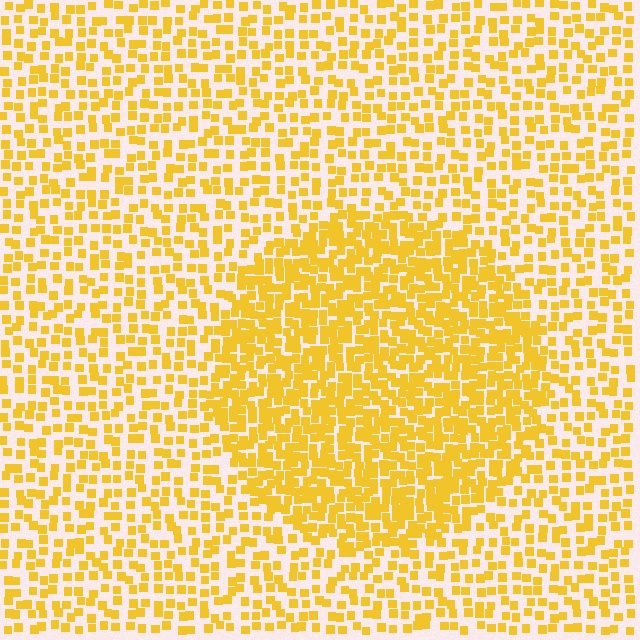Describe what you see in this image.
The image contains small yellow elements arranged at two different densities. A circle-shaped region is visible where the elements are more densely packed than the surrounding area.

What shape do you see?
I see a circle.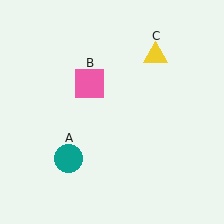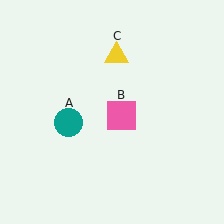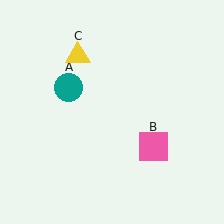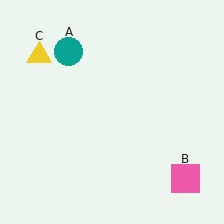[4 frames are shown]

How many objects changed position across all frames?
3 objects changed position: teal circle (object A), pink square (object B), yellow triangle (object C).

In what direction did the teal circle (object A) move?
The teal circle (object A) moved up.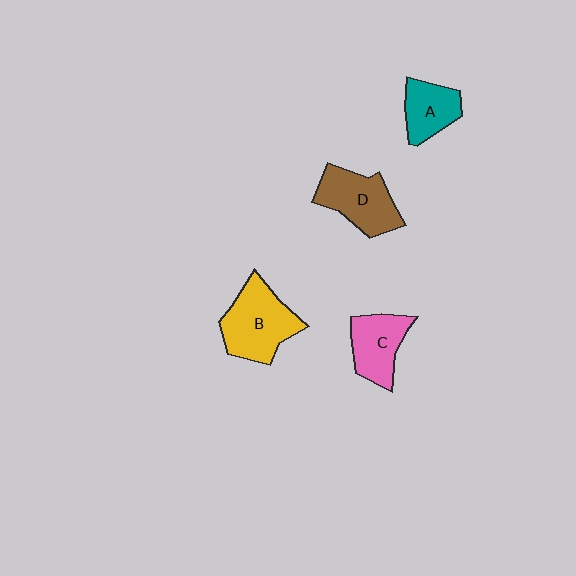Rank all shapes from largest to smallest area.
From largest to smallest: B (yellow), D (brown), C (pink), A (teal).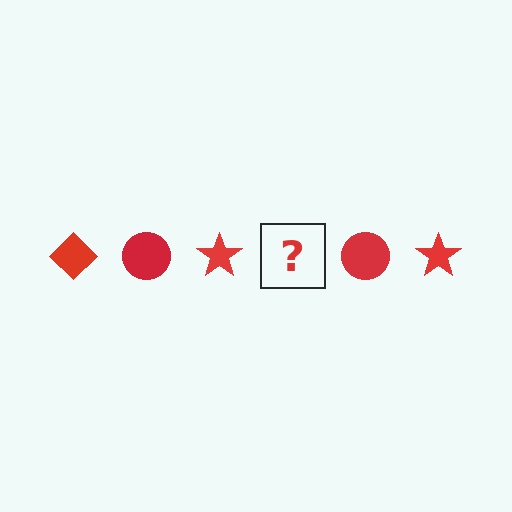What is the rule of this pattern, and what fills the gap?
The rule is that the pattern cycles through diamond, circle, star shapes in red. The gap should be filled with a red diamond.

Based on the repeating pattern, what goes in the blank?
The blank should be a red diamond.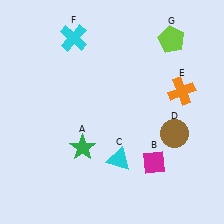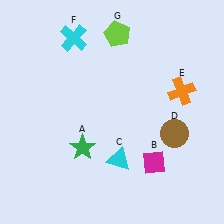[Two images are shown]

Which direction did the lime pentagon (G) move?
The lime pentagon (G) moved left.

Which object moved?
The lime pentagon (G) moved left.